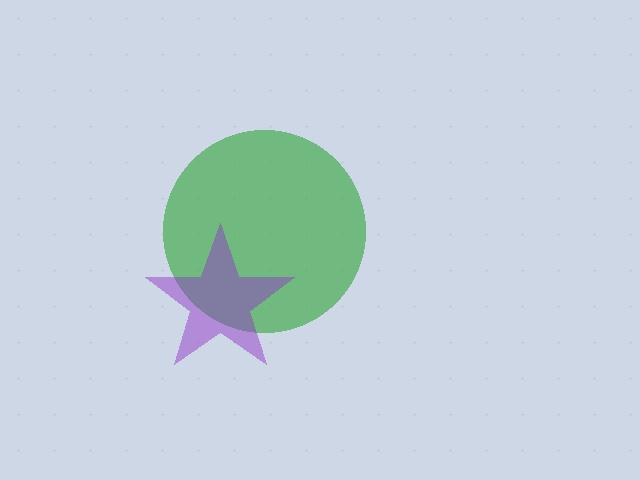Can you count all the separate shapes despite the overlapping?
Yes, there are 2 separate shapes.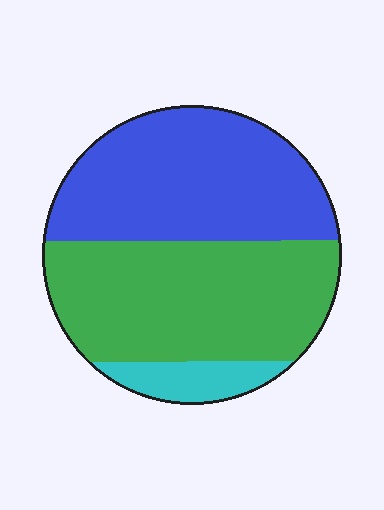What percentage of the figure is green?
Green covers 47% of the figure.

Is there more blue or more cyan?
Blue.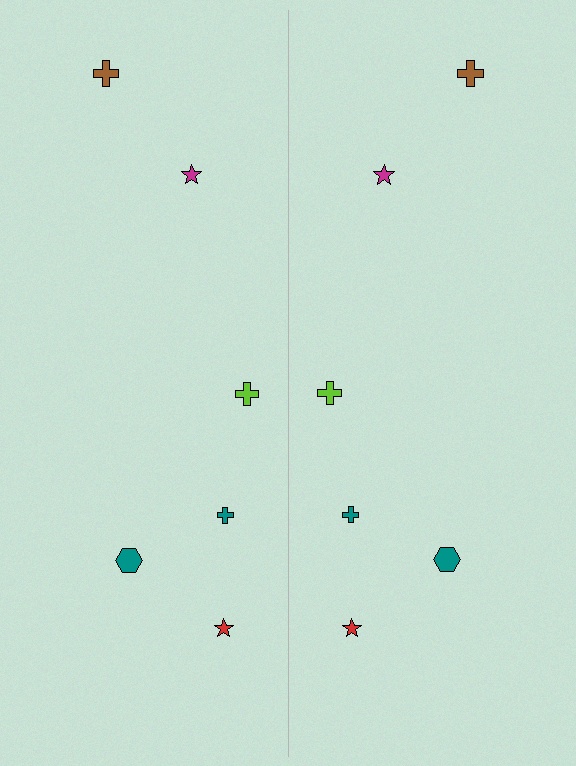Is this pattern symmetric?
Yes, this pattern has bilateral (reflection) symmetry.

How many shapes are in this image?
There are 12 shapes in this image.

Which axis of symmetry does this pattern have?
The pattern has a vertical axis of symmetry running through the center of the image.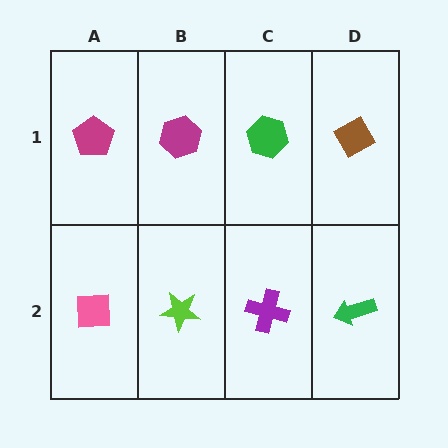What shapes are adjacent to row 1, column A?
A pink square (row 2, column A), a magenta hexagon (row 1, column B).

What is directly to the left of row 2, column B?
A pink square.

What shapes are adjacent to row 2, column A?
A magenta pentagon (row 1, column A), a lime star (row 2, column B).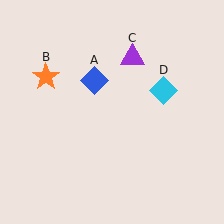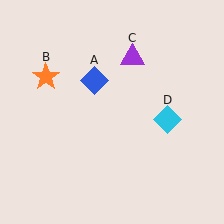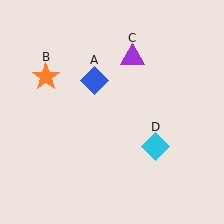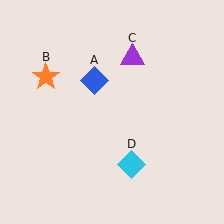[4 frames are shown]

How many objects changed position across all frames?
1 object changed position: cyan diamond (object D).